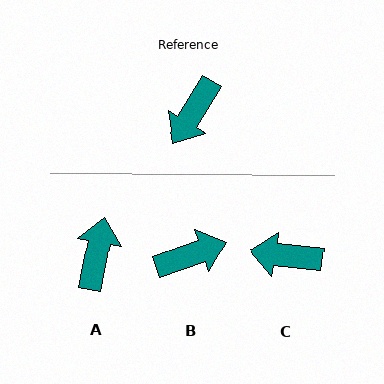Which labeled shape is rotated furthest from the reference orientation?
A, about 159 degrees away.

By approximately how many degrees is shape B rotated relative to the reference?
Approximately 141 degrees counter-clockwise.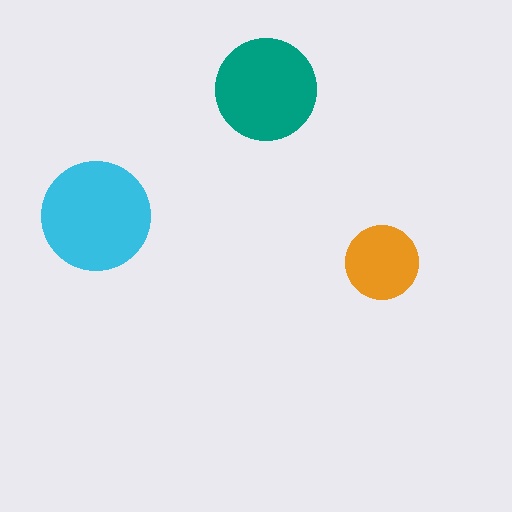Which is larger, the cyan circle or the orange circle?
The cyan one.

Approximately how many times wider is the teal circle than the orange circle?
About 1.5 times wider.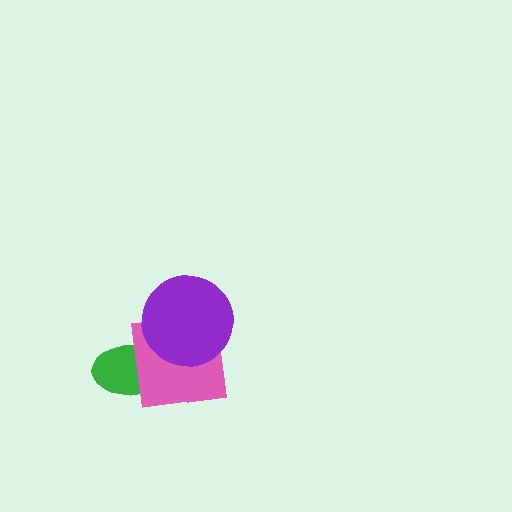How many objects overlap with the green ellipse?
1 object overlaps with the green ellipse.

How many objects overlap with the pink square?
2 objects overlap with the pink square.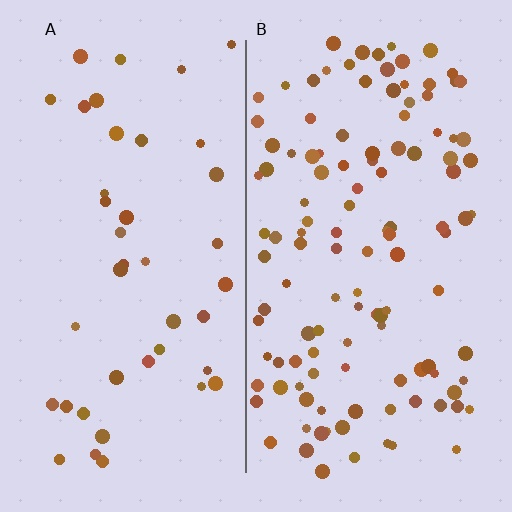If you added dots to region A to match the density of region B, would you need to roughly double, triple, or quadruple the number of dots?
Approximately triple.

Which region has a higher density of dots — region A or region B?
B (the right).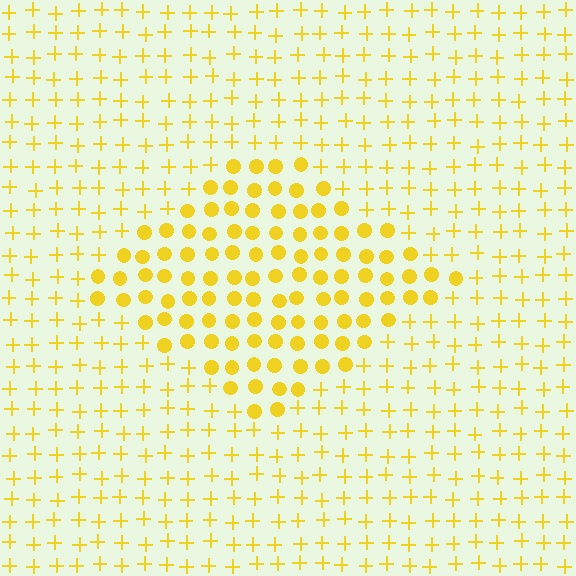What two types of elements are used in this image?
The image uses circles inside the diamond region and plus signs outside it.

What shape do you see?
I see a diamond.